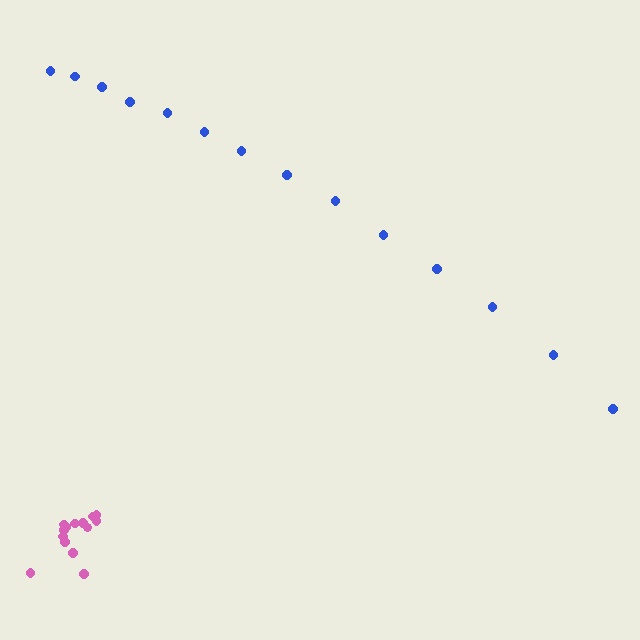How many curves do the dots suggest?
There are 2 distinct paths.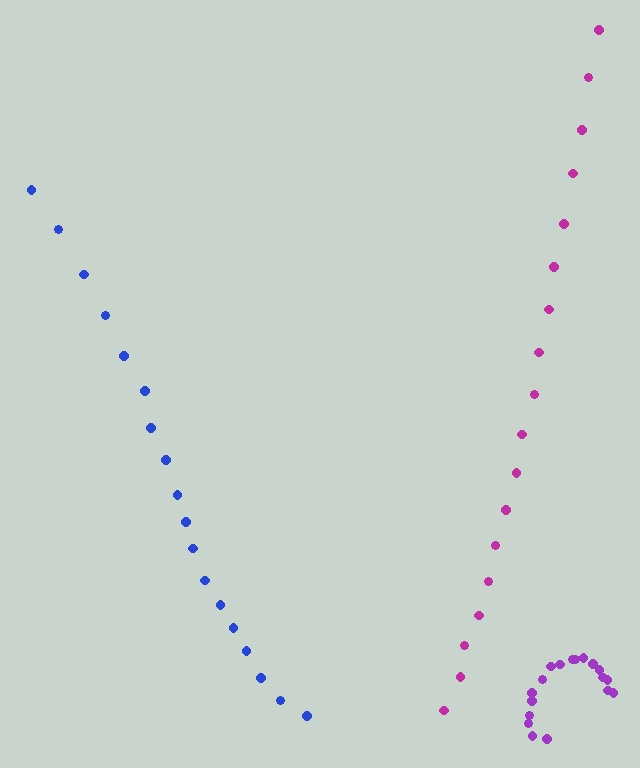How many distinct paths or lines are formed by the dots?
There are 3 distinct paths.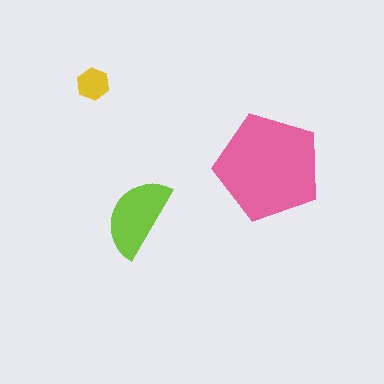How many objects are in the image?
There are 3 objects in the image.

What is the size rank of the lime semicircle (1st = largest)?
2nd.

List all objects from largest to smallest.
The pink pentagon, the lime semicircle, the yellow hexagon.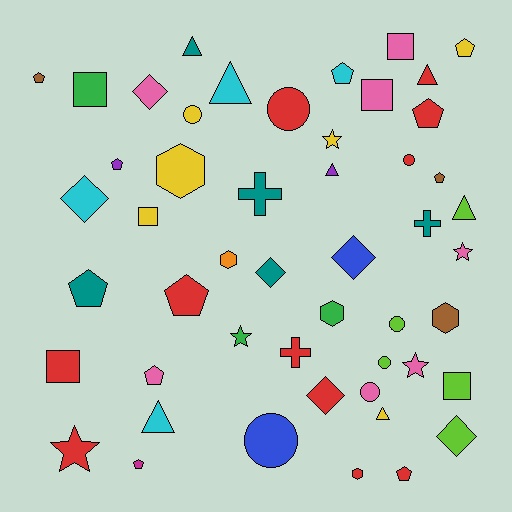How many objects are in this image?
There are 50 objects.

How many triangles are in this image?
There are 7 triangles.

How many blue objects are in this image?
There are 2 blue objects.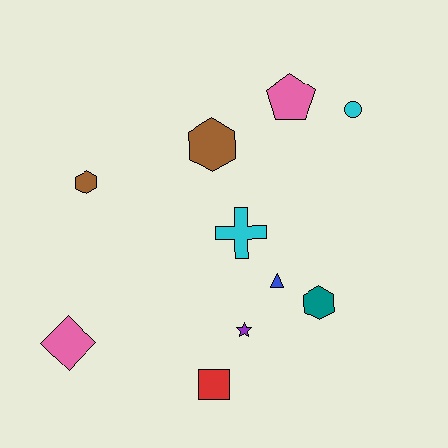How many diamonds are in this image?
There is 1 diamond.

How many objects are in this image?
There are 10 objects.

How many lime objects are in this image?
There are no lime objects.